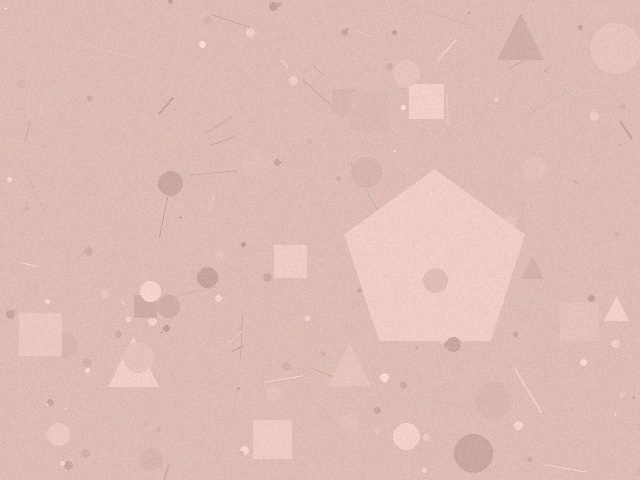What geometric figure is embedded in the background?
A pentagon is embedded in the background.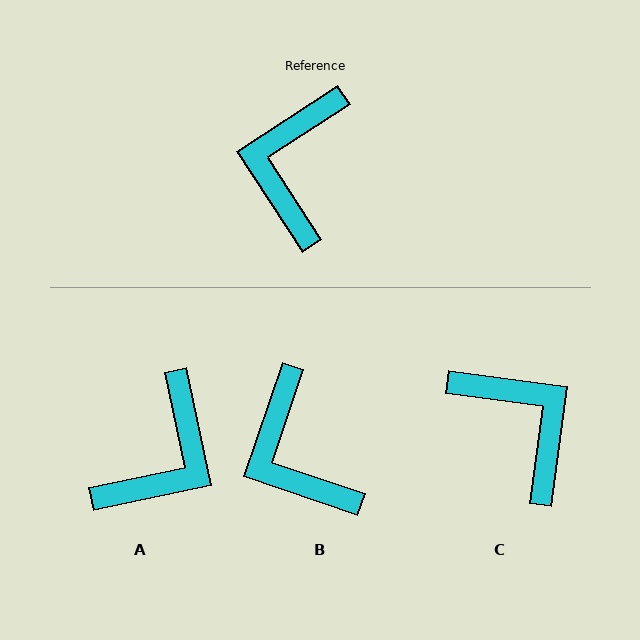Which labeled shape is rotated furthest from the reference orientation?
A, about 159 degrees away.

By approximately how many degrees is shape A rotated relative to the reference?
Approximately 159 degrees counter-clockwise.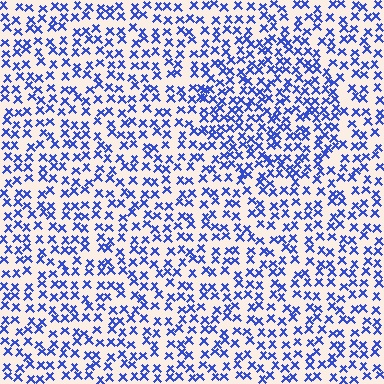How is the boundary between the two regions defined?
The boundary is defined by a change in element density (approximately 1.5x ratio). All elements are the same color, size, and shape.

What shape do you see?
I see a circle.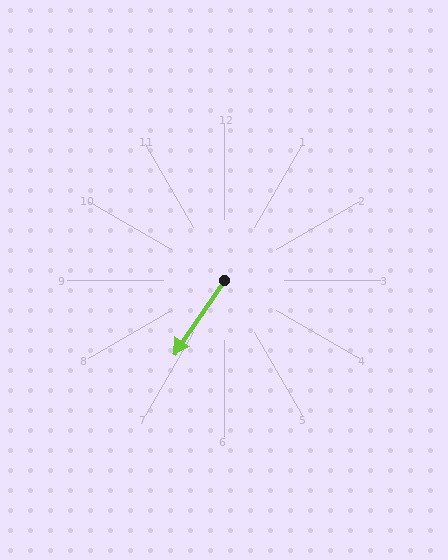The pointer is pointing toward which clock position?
Roughly 7 o'clock.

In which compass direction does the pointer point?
Southwest.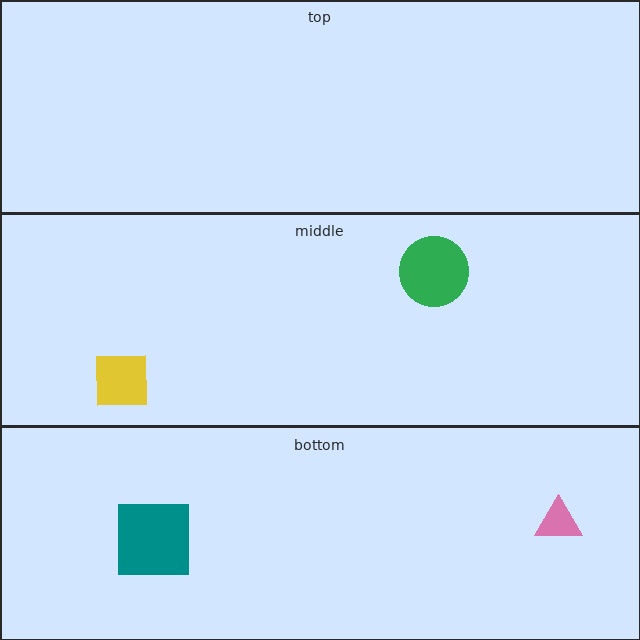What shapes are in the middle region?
The green circle, the yellow square.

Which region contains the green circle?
The middle region.